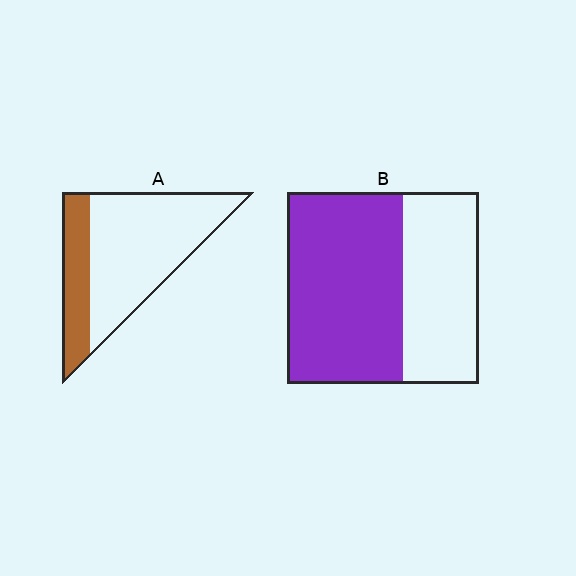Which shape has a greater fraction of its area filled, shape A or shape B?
Shape B.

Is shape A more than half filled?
No.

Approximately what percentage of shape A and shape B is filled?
A is approximately 25% and B is approximately 60%.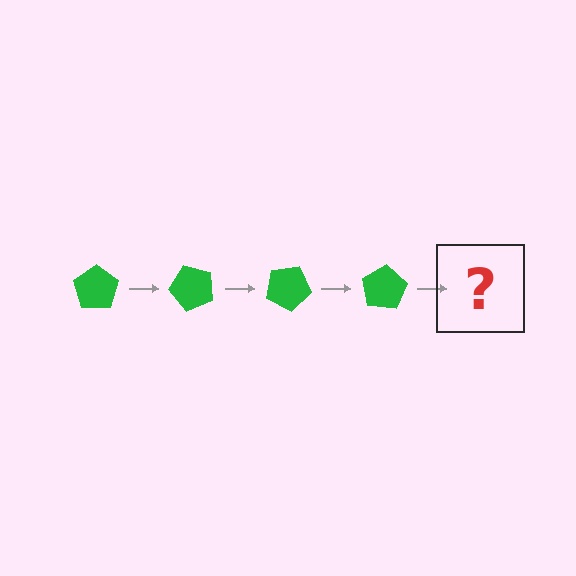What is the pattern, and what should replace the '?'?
The pattern is that the pentagon rotates 50 degrees each step. The '?' should be a green pentagon rotated 200 degrees.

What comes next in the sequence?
The next element should be a green pentagon rotated 200 degrees.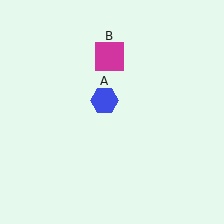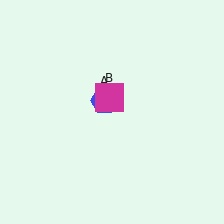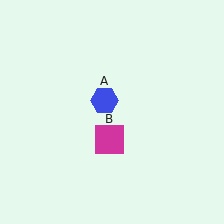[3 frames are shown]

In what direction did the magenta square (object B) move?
The magenta square (object B) moved down.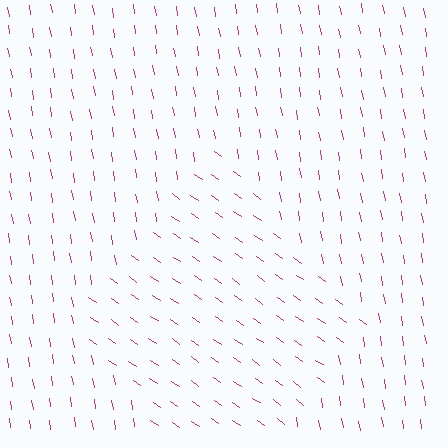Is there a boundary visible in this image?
Yes, there is a texture boundary formed by a change in line orientation.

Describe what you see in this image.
The image is filled with small magenta line segments. A diamond region in the image has lines oriented differently from the surrounding lines, creating a visible texture boundary.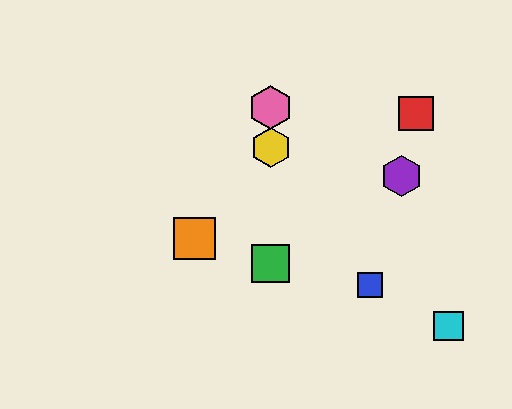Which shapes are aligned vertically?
The green square, the yellow hexagon, the pink hexagon are aligned vertically.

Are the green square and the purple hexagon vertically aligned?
No, the green square is at x≈271 and the purple hexagon is at x≈402.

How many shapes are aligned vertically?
3 shapes (the green square, the yellow hexagon, the pink hexagon) are aligned vertically.